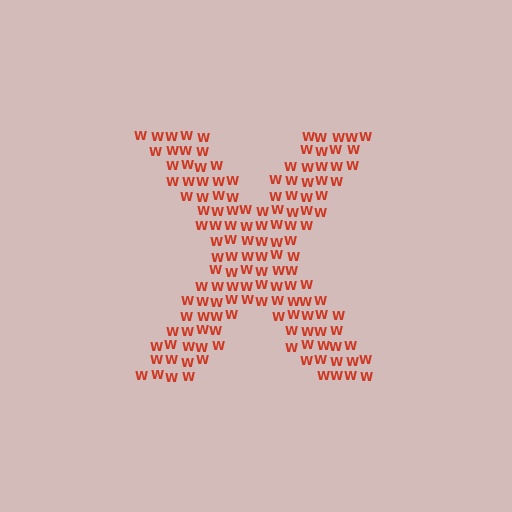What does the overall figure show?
The overall figure shows the letter X.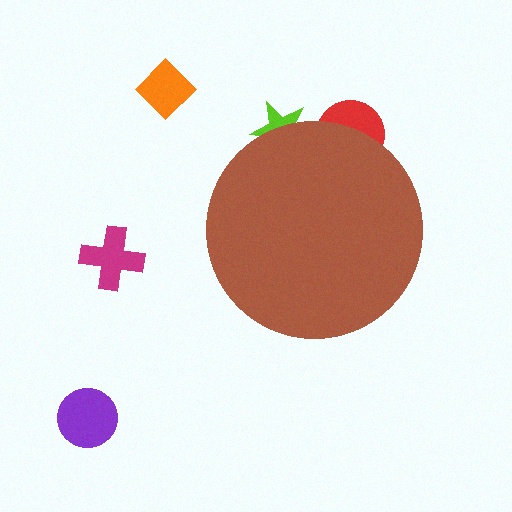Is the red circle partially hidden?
Yes, the red circle is partially hidden behind the brown circle.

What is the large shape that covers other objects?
A brown circle.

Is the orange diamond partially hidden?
No, the orange diamond is fully visible.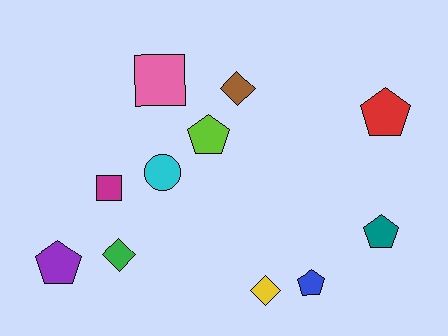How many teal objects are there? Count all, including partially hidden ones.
There is 1 teal object.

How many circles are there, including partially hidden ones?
There is 1 circle.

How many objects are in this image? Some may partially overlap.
There are 11 objects.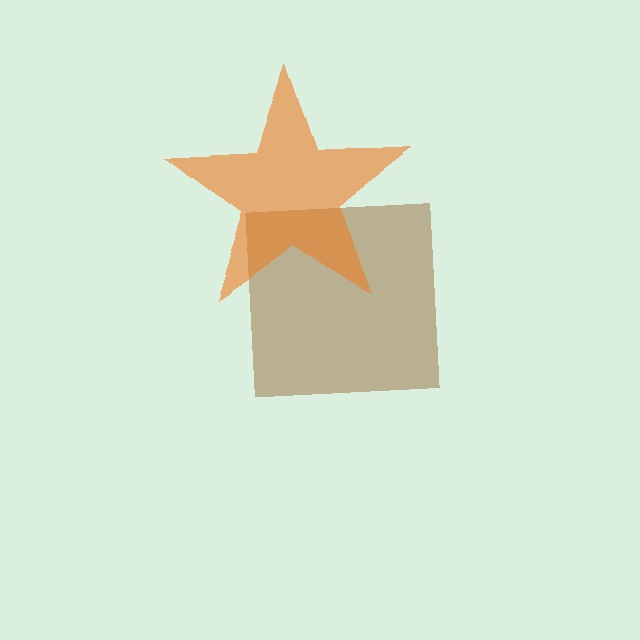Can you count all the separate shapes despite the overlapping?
Yes, there are 2 separate shapes.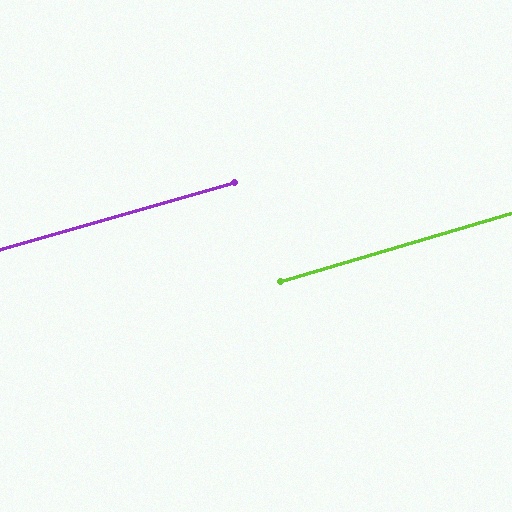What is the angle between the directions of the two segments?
Approximately 0 degrees.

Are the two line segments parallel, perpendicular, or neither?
Parallel — their directions differ by only 0.3°.